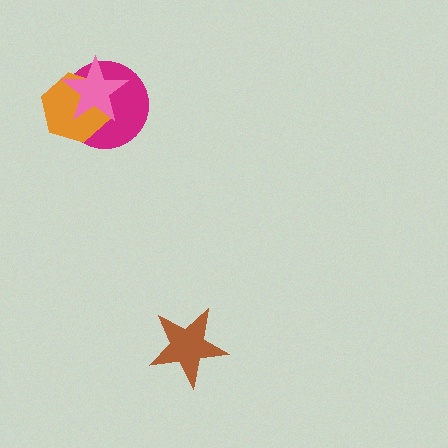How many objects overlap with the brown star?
0 objects overlap with the brown star.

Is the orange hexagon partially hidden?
Yes, it is partially covered by another shape.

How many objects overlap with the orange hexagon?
2 objects overlap with the orange hexagon.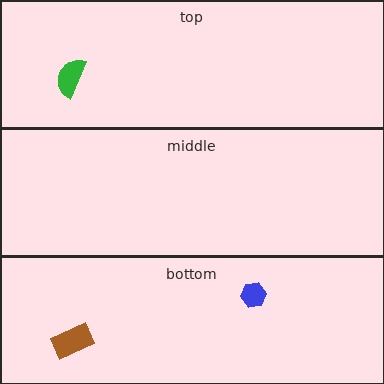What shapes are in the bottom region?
The brown rectangle, the blue hexagon.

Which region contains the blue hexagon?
The bottom region.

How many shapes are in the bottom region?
2.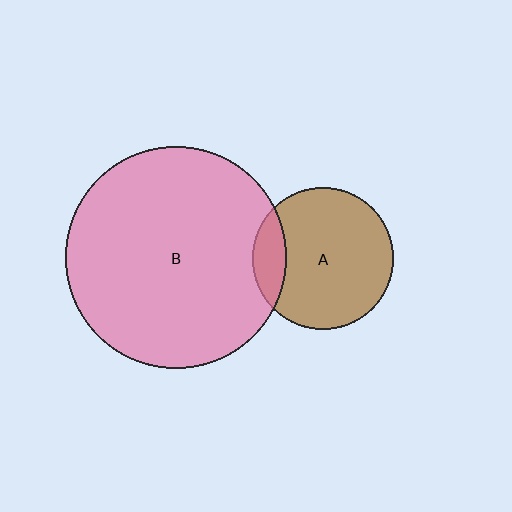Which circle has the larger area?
Circle B (pink).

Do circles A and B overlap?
Yes.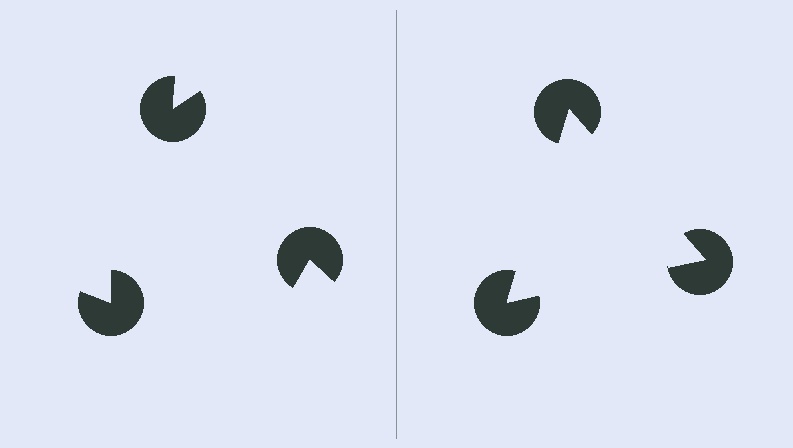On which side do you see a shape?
An illusory triangle appears on the right side. On the left side the wedge cuts are rotated, so no coherent shape forms.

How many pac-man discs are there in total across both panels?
6 — 3 on each side.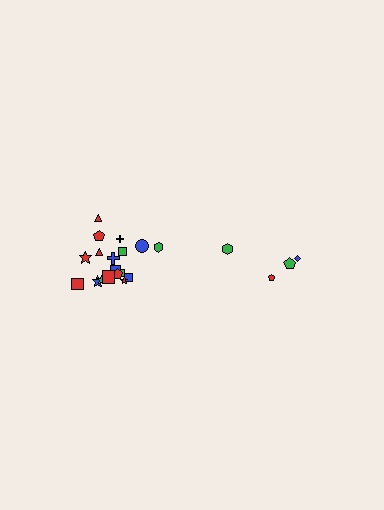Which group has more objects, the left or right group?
The left group.